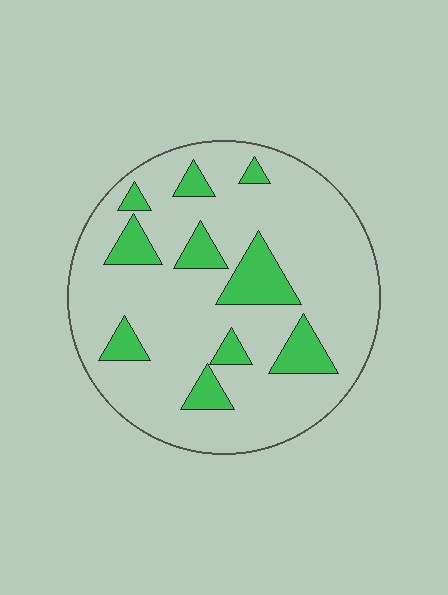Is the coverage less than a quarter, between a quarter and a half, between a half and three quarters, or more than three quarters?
Less than a quarter.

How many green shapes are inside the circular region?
10.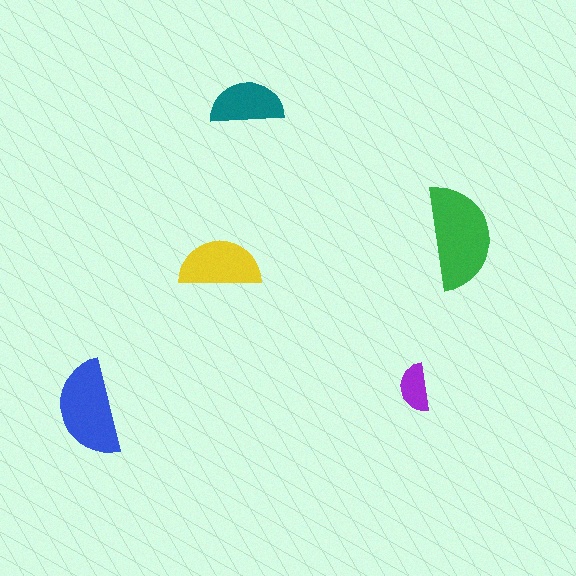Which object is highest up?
The teal semicircle is topmost.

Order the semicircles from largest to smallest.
the green one, the blue one, the yellow one, the teal one, the purple one.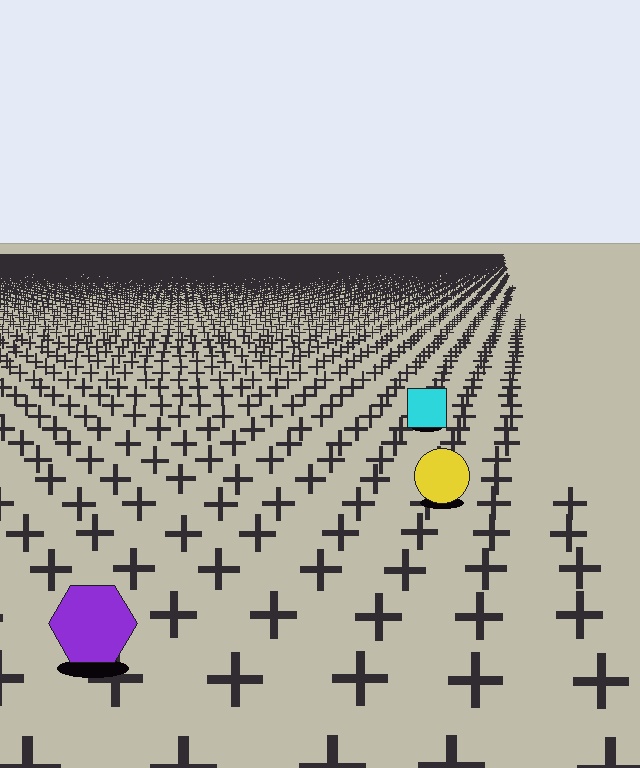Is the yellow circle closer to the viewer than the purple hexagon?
No. The purple hexagon is closer — you can tell from the texture gradient: the ground texture is coarser near it.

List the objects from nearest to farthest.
From nearest to farthest: the purple hexagon, the yellow circle, the cyan square.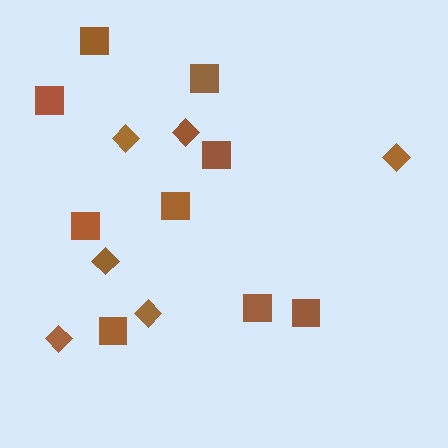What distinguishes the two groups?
There are 2 groups: one group of diamonds (6) and one group of squares (9).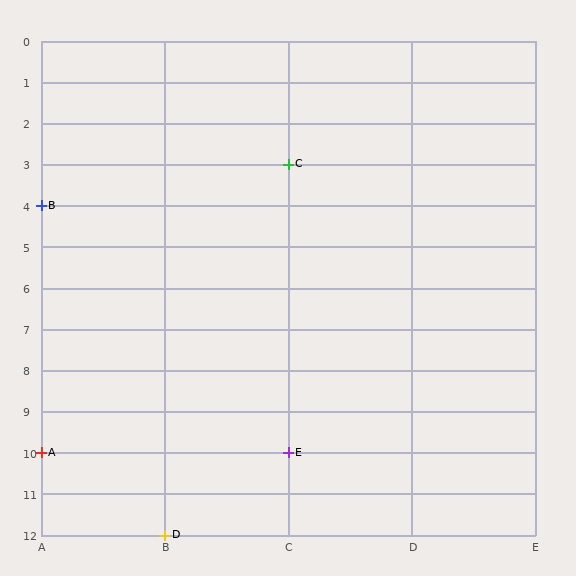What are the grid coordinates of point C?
Point C is at grid coordinates (C, 3).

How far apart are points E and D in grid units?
Points E and D are 1 column and 2 rows apart (about 2.2 grid units diagonally).